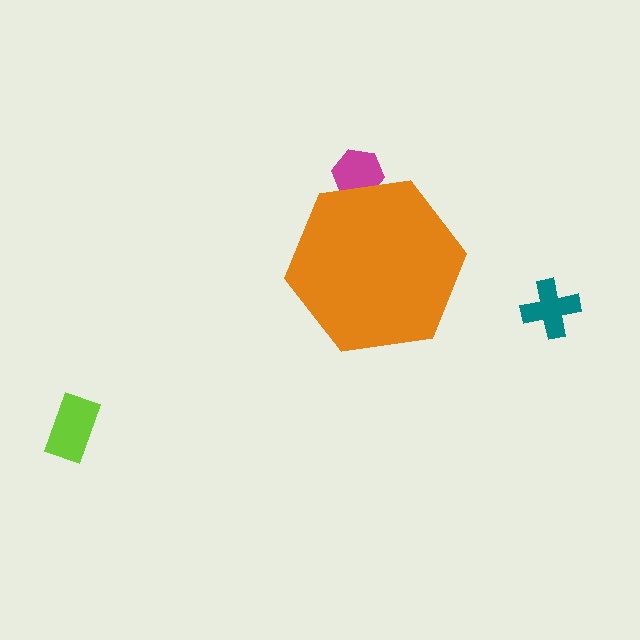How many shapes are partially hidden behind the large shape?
1 shape is partially hidden.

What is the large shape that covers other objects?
An orange hexagon.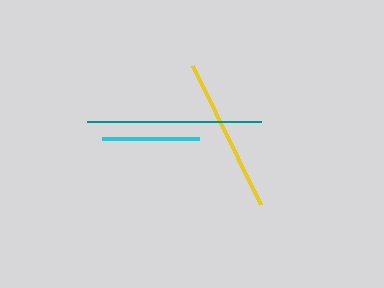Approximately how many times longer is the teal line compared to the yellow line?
The teal line is approximately 1.1 times the length of the yellow line.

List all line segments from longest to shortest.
From longest to shortest: teal, yellow, cyan.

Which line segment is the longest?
The teal line is the longest at approximately 174 pixels.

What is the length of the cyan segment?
The cyan segment is approximately 97 pixels long.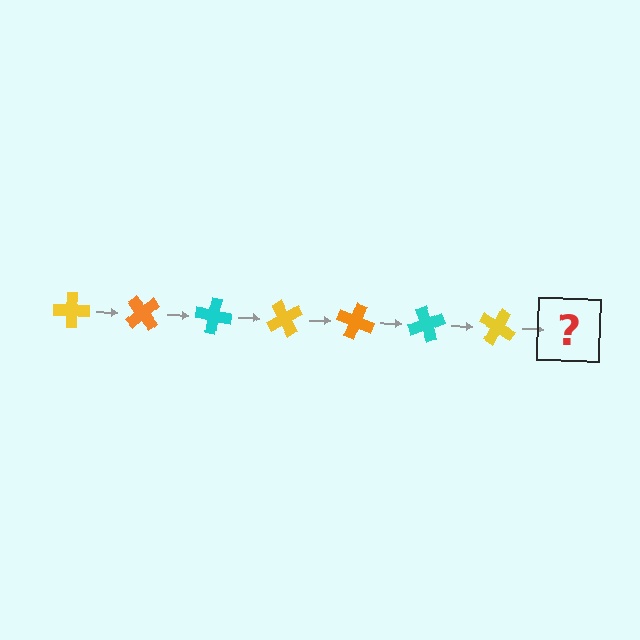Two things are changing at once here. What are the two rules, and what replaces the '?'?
The two rules are that it rotates 50 degrees each step and the color cycles through yellow, orange, and cyan. The '?' should be an orange cross, rotated 350 degrees from the start.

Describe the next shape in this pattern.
It should be an orange cross, rotated 350 degrees from the start.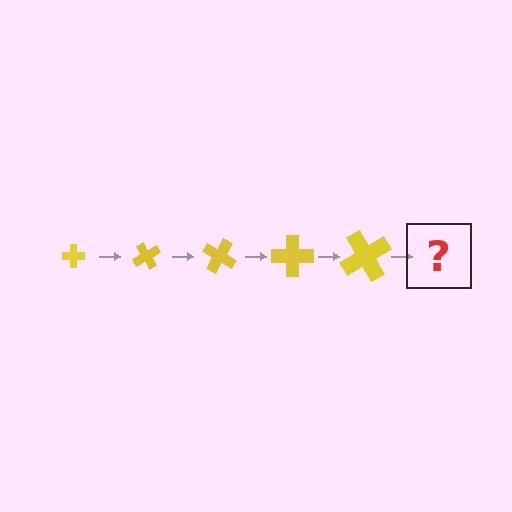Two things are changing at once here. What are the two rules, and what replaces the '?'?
The two rules are that the cross grows larger each step and it rotates 60 degrees each step. The '?' should be a cross, larger than the previous one and rotated 300 degrees from the start.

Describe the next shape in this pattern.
It should be a cross, larger than the previous one and rotated 300 degrees from the start.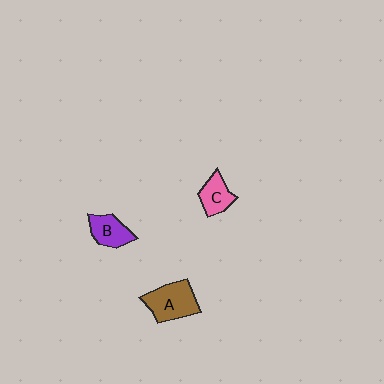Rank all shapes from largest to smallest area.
From largest to smallest: A (brown), B (purple), C (pink).